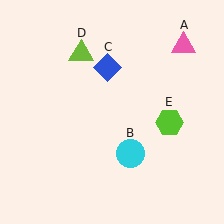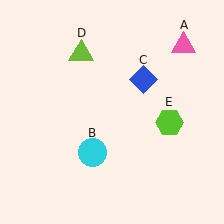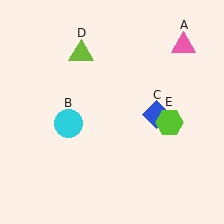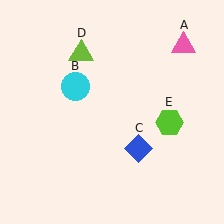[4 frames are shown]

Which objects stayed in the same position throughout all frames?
Pink triangle (object A) and lime triangle (object D) and lime hexagon (object E) remained stationary.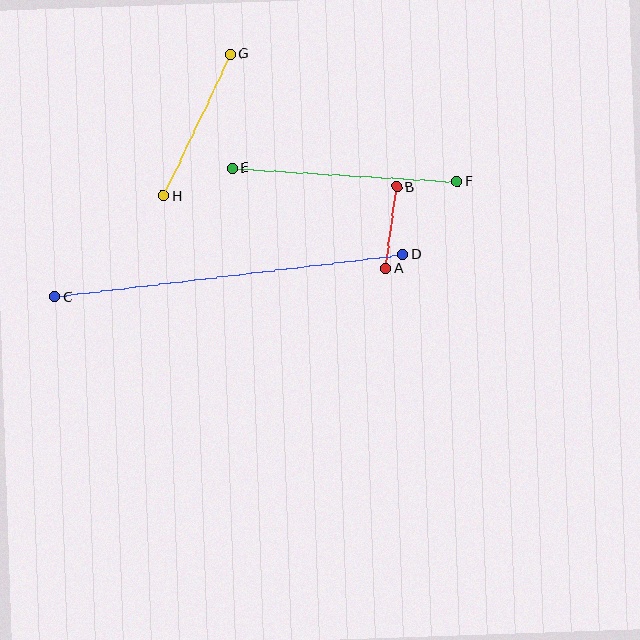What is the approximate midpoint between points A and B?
The midpoint is at approximately (391, 228) pixels.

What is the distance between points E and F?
The distance is approximately 226 pixels.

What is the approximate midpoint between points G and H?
The midpoint is at approximately (197, 125) pixels.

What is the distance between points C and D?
The distance is approximately 350 pixels.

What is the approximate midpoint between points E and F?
The midpoint is at approximately (345, 175) pixels.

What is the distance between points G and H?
The distance is approximately 157 pixels.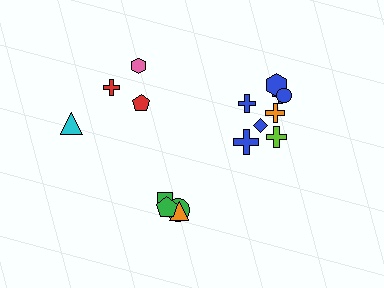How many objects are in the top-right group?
There are 8 objects.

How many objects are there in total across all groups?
There are 16 objects.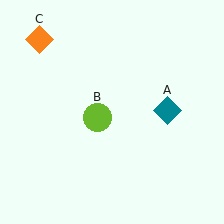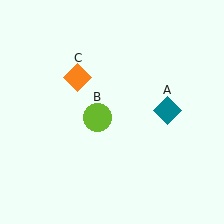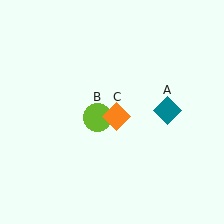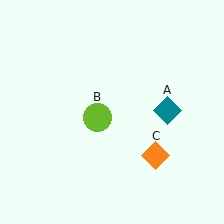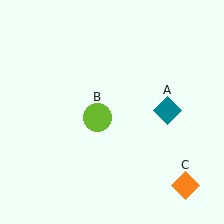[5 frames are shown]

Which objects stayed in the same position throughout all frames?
Teal diamond (object A) and lime circle (object B) remained stationary.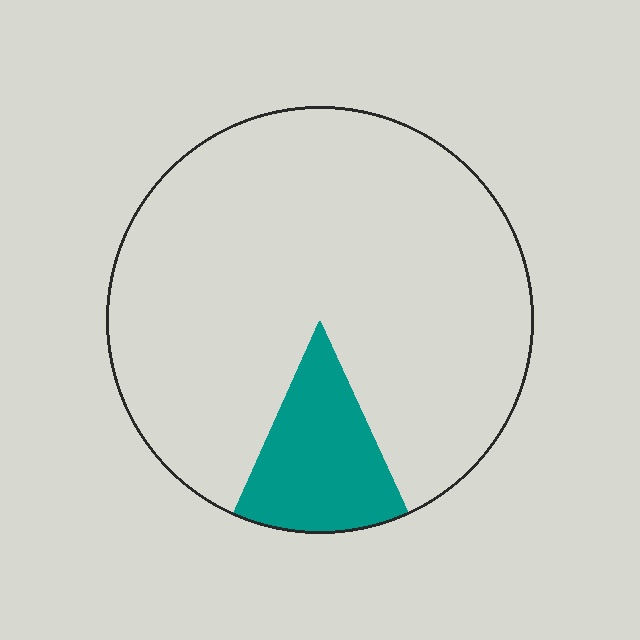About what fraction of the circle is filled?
About one eighth (1/8).